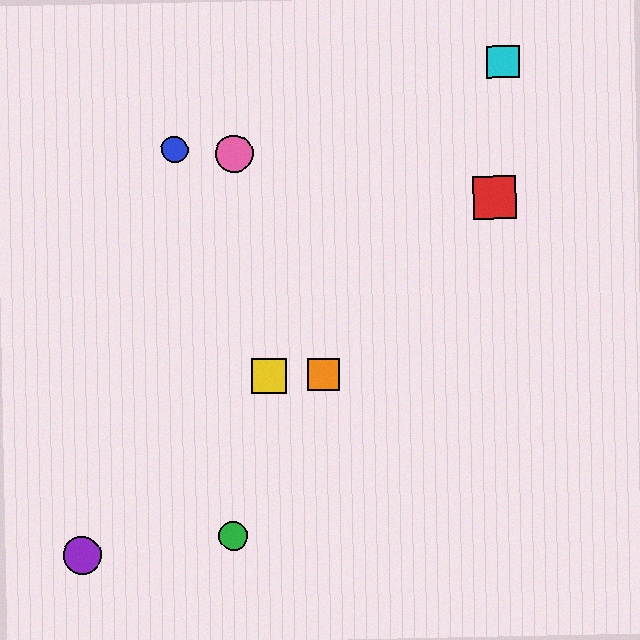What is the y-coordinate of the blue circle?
The blue circle is at y≈149.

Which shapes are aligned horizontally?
The yellow square, the orange square are aligned horizontally.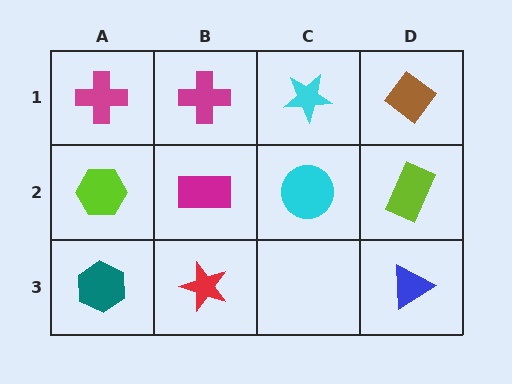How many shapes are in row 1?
4 shapes.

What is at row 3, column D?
A blue triangle.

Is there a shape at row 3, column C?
No, that cell is empty.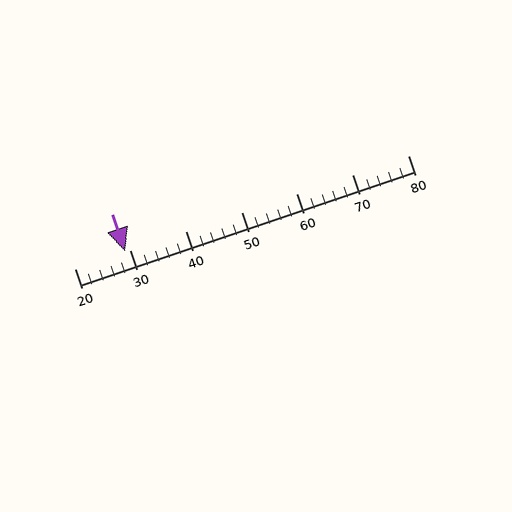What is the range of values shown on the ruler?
The ruler shows values from 20 to 80.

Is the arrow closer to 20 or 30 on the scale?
The arrow is closer to 30.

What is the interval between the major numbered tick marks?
The major tick marks are spaced 10 units apart.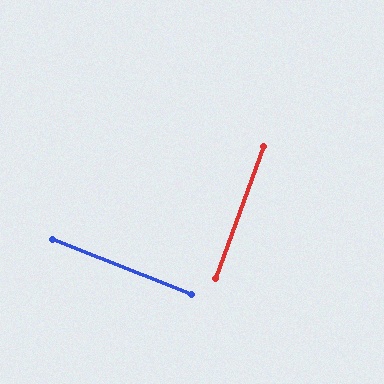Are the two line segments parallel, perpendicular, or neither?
Perpendicular — they meet at approximately 89°.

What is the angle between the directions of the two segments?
Approximately 89 degrees.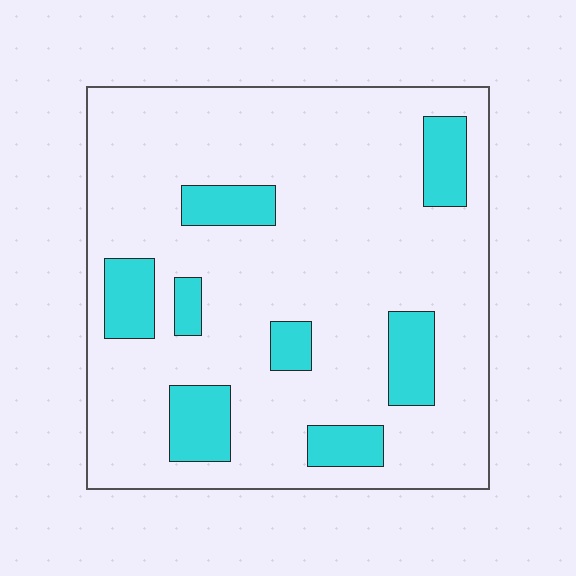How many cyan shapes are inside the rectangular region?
8.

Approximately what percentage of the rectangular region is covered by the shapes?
Approximately 15%.